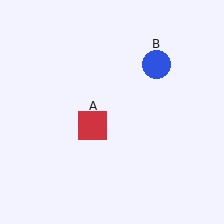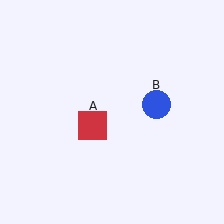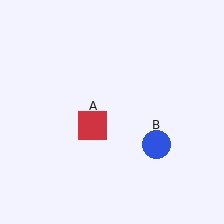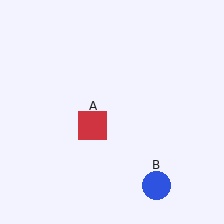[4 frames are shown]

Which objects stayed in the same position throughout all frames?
Red square (object A) remained stationary.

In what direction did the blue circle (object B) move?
The blue circle (object B) moved down.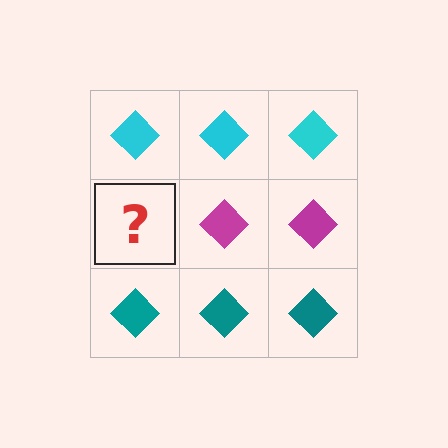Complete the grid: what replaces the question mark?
The question mark should be replaced with a magenta diamond.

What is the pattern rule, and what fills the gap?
The rule is that each row has a consistent color. The gap should be filled with a magenta diamond.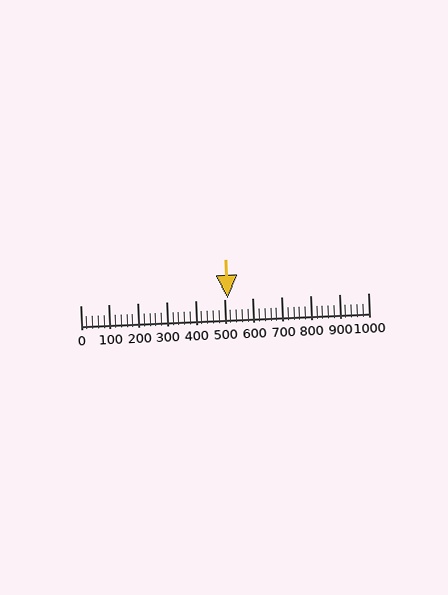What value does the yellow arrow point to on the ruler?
The yellow arrow points to approximately 513.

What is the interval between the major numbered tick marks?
The major tick marks are spaced 100 units apart.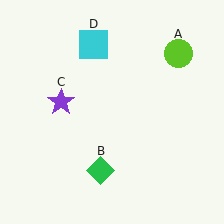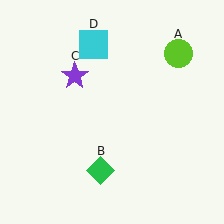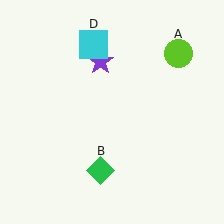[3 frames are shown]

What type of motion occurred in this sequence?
The purple star (object C) rotated clockwise around the center of the scene.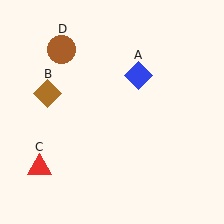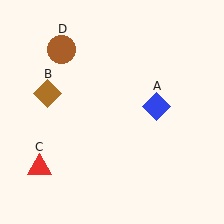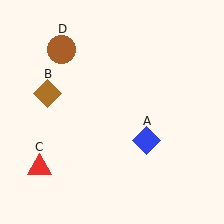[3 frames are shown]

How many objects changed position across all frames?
1 object changed position: blue diamond (object A).